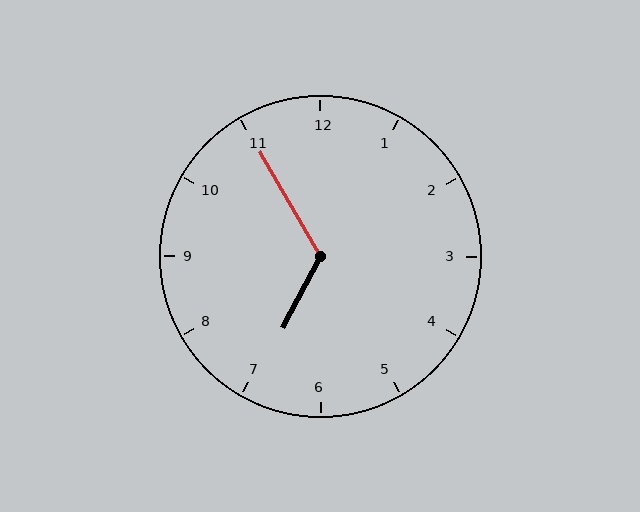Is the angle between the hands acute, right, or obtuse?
It is obtuse.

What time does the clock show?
6:55.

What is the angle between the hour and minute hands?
Approximately 122 degrees.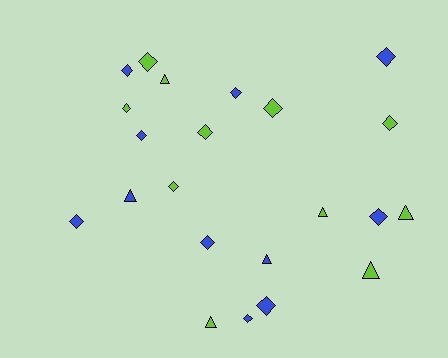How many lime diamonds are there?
There are 6 lime diamonds.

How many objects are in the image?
There are 22 objects.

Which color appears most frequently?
Blue, with 11 objects.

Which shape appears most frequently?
Diamond, with 15 objects.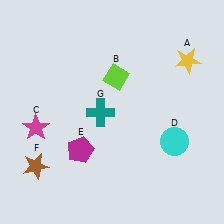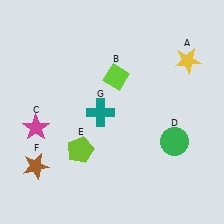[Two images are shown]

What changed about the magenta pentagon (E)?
In Image 1, E is magenta. In Image 2, it changed to lime.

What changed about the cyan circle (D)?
In Image 1, D is cyan. In Image 2, it changed to green.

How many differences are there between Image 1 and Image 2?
There are 2 differences between the two images.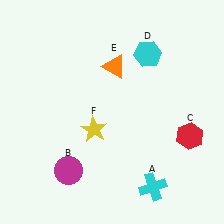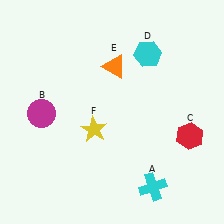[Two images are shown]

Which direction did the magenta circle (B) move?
The magenta circle (B) moved up.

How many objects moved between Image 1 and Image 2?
1 object moved between the two images.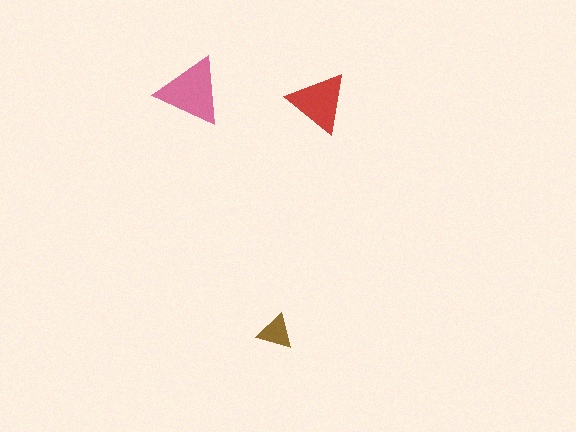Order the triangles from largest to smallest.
the pink one, the red one, the brown one.